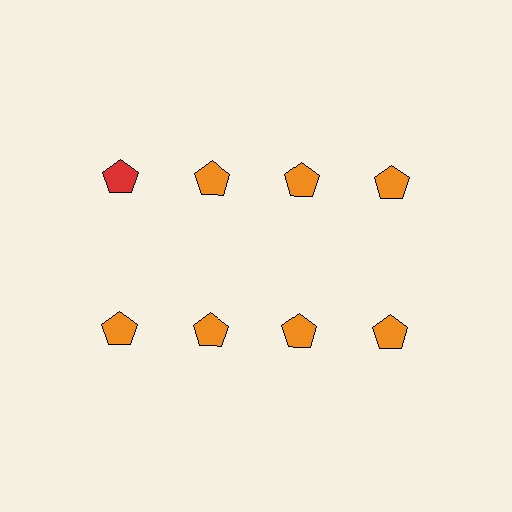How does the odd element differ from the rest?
It has a different color: red instead of orange.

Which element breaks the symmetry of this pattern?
The red pentagon in the top row, leftmost column breaks the symmetry. All other shapes are orange pentagons.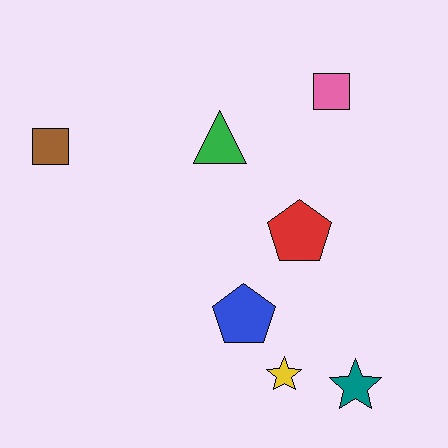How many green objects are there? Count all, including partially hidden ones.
There is 1 green object.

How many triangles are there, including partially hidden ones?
There is 1 triangle.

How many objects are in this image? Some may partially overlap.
There are 7 objects.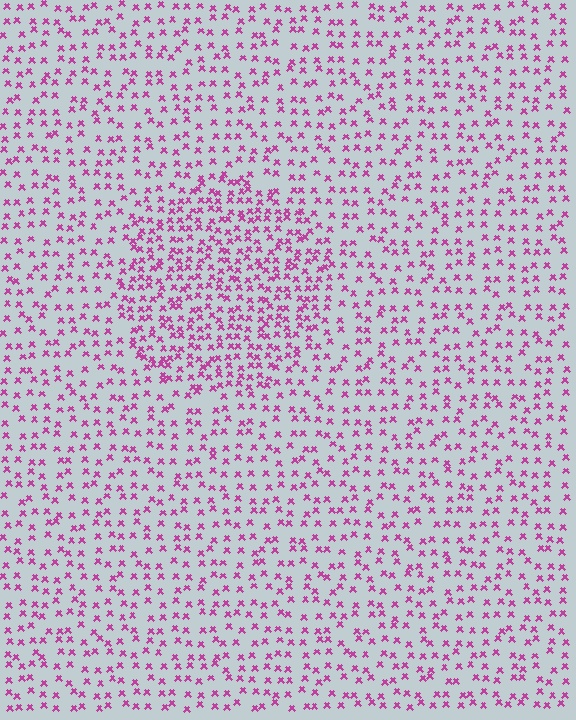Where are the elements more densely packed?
The elements are more densely packed inside the circle boundary.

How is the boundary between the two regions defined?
The boundary is defined by a change in element density (approximately 1.8x ratio). All elements are the same color, size, and shape.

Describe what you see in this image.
The image contains small magenta elements arranged at two different densities. A circle-shaped region is visible where the elements are more densely packed than the surrounding area.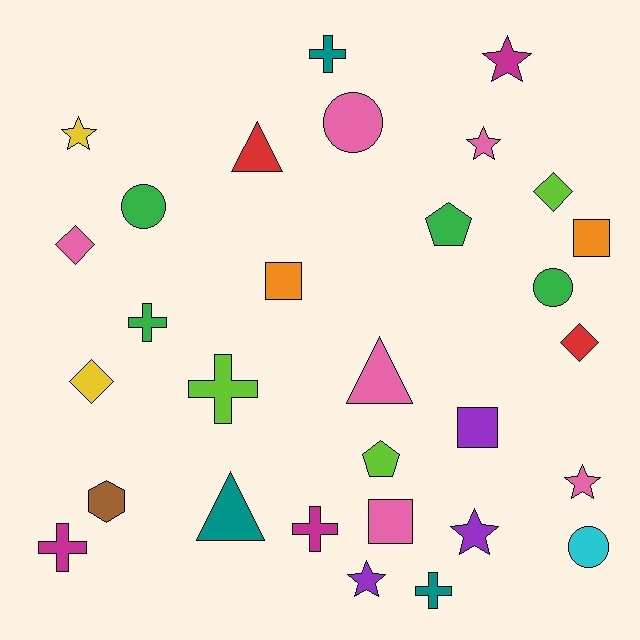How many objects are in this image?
There are 30 objects.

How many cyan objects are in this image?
There is 1 cyan object.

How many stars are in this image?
There are 6 stars.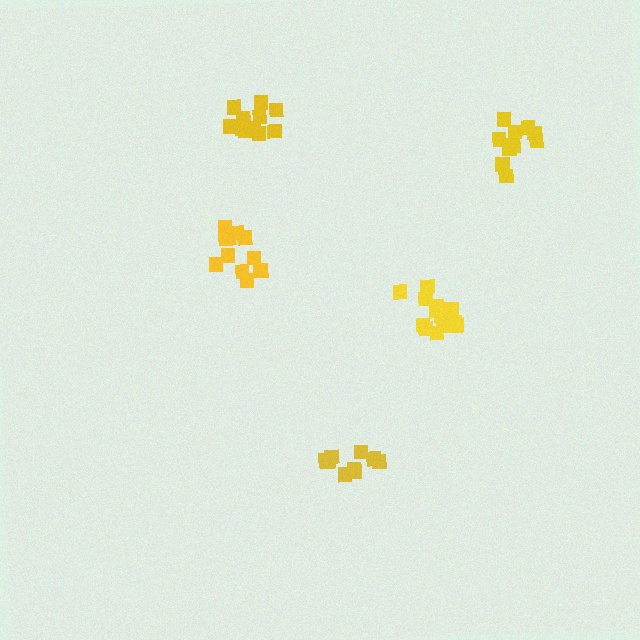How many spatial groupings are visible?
There are 5 spatial groupings.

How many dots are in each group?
Group 1: 10 dots, Group 2: 15 dots, Group 3: 11 dots, Group 4: 10 dots, Group 5: 12 dots (58 total).